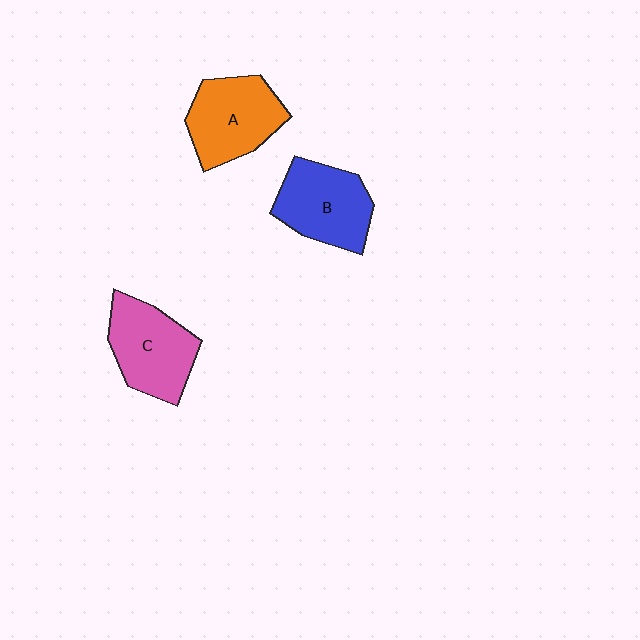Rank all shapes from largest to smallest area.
From largest to smallest: C (pink), A (orange), B (blue).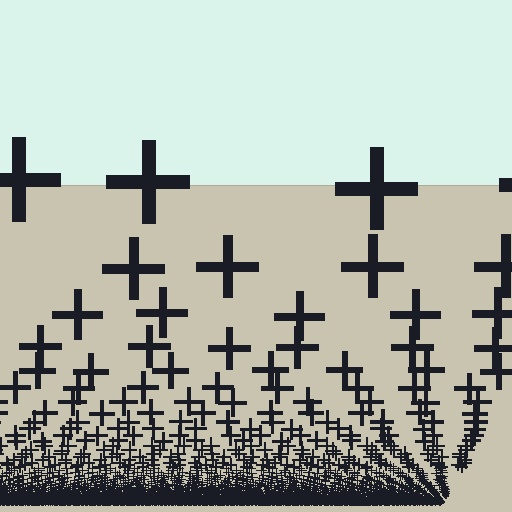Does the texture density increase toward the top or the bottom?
Density increases toward the bottom.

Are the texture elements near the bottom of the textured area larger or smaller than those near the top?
Smaller. The gradient is inverted — elements near the bottom are smaller and denser.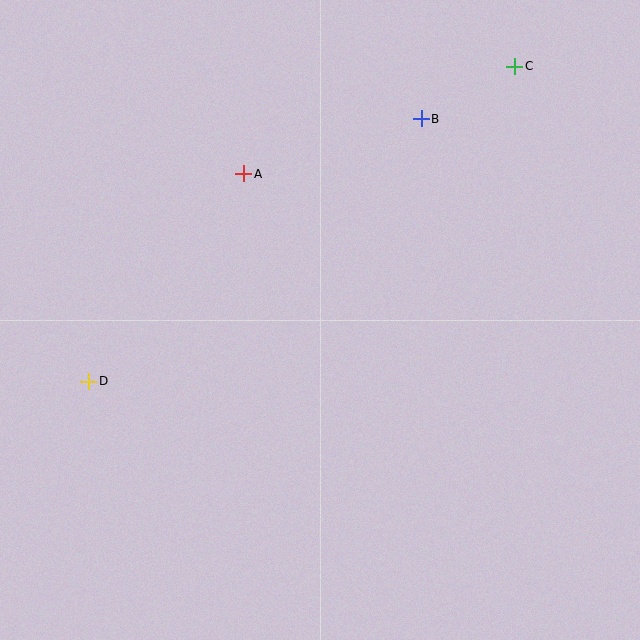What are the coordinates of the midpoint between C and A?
The midpoint between C and A is at (379, 120).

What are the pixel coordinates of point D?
Point D is at (89, 381).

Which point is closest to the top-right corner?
Point C is closest to the top-right corner.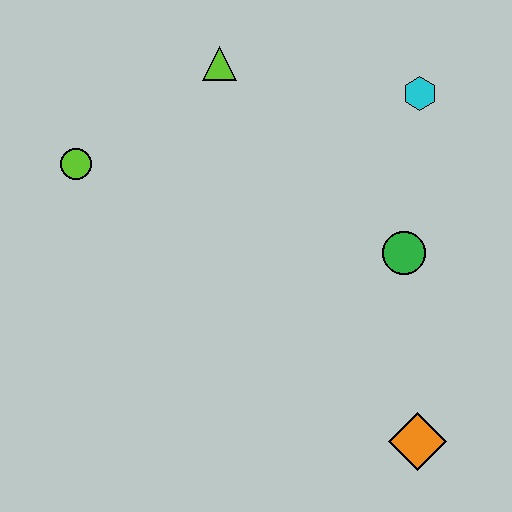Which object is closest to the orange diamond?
The green circle is closest to the orange diamond.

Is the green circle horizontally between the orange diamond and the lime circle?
Yes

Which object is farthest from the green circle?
The lime circle is farthest from the green circle.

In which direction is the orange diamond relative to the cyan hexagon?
The orange diamond is below the cyan hexagon.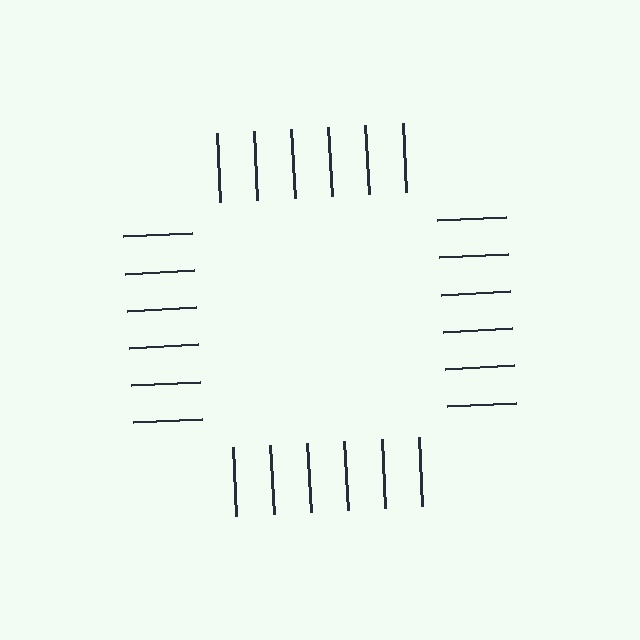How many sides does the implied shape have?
4 sides — the line-ends trace a square.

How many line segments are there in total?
24 — 6 along each of the 4 edges.